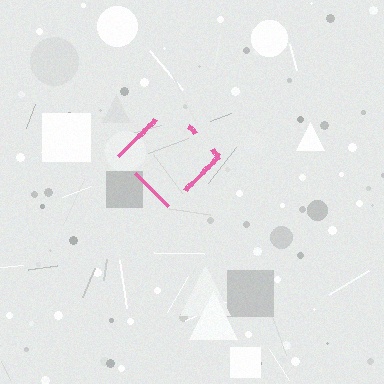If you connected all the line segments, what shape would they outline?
They would outline a diamond.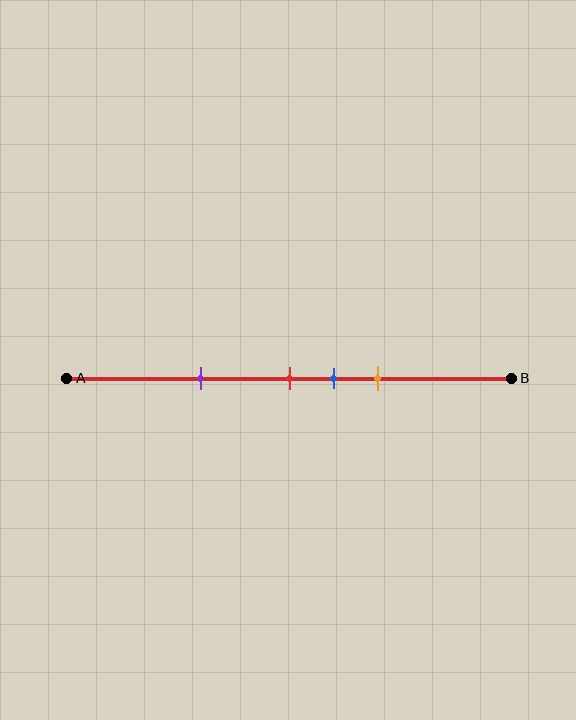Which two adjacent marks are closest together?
The red and blue marks are the closest adjacent pair.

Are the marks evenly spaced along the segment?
No, the marks are not evenly spaced.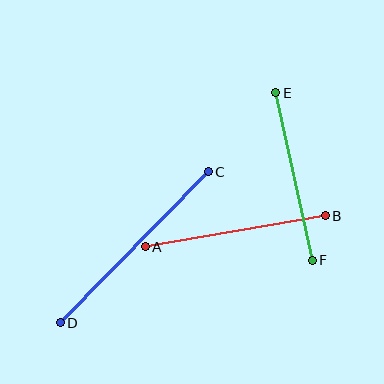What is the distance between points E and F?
The distance is approximately 171 pixels.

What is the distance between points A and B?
The distance is approximately 183 pixels.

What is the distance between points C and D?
The distance is approximately 212 pixels.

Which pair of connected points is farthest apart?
Points C and D are farthest apart.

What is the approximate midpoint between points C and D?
The midpoint is at approximately (134, 247) pixels.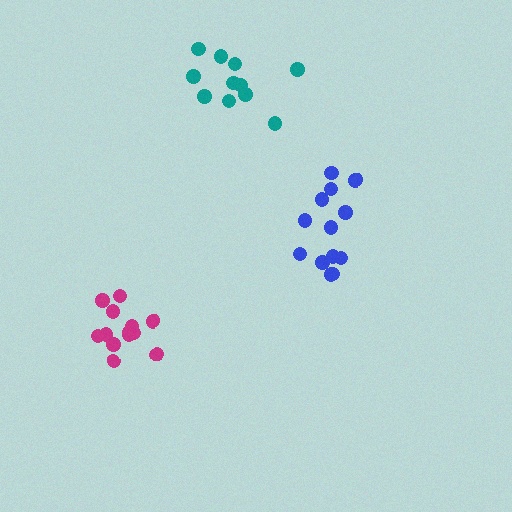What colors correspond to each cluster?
The clusters are colored: magenta, teal, blue.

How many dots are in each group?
Group 1: 13 dots, Group 2: 11 dots, Group 3: 13 dots (37 total).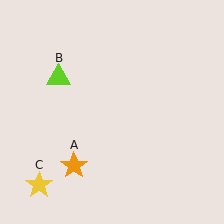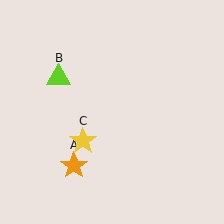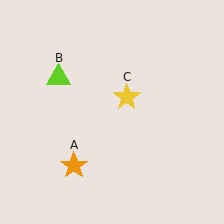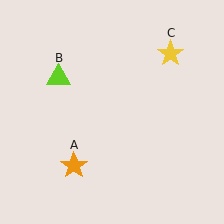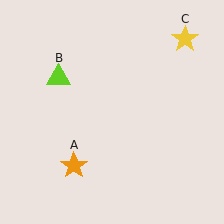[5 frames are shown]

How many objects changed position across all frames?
1 object changed position: yellow star (object C).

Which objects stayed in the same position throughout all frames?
Orange star (object A) and lime triangle (object B) remained stationary.